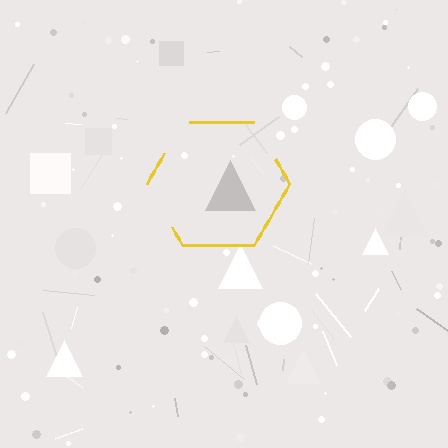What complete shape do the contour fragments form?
The contour fragments form a hexagon.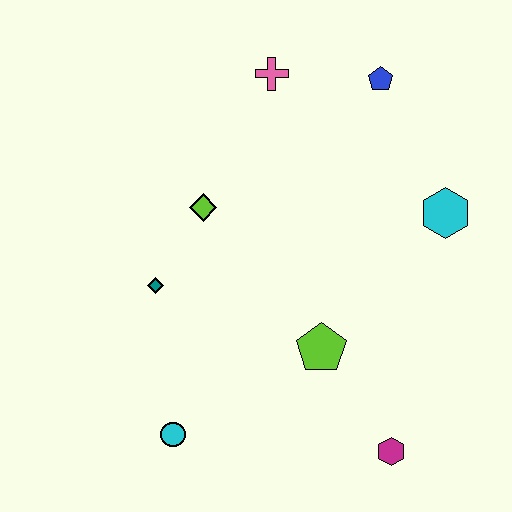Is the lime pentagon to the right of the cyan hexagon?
No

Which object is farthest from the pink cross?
The magenta hexagon is farthest from the pink cross.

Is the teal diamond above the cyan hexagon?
No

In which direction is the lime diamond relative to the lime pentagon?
The lime diamond is above the lime pentagon.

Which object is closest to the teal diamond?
The lime diamond is closest to the teal diamond.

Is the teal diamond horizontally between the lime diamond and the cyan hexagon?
No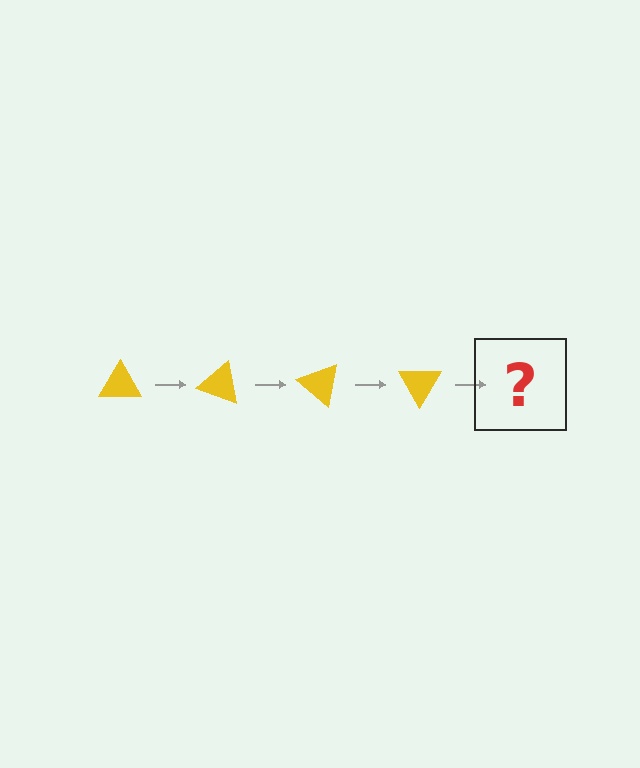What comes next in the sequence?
The next element should be a yellow triangle rotated 80 degrees.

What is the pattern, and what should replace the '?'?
The pattern is that the triangle rotates 20 degrees each step. The '?' should be a yellow triangle rotated 80 degrees.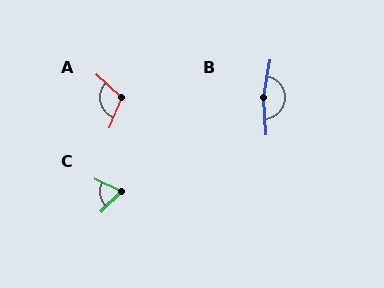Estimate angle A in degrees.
Approximately 111 degrees.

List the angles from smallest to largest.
C (70°), A (111°), B (165°).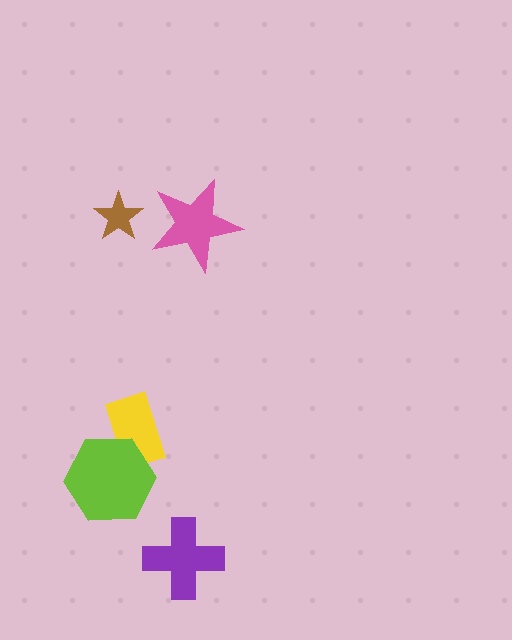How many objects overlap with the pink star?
0 objects overlap with the pink star.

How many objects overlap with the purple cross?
0 objects overlap with the purple cross.